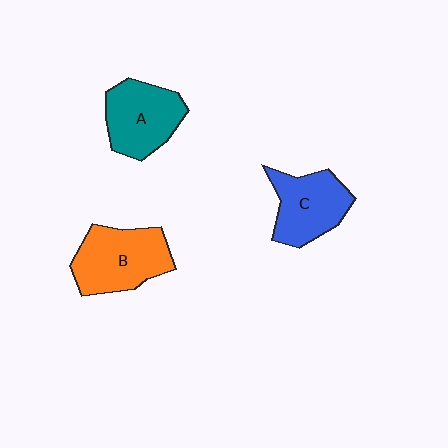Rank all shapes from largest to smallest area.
From largest to smallest: B (orange), A (teal), C (blue).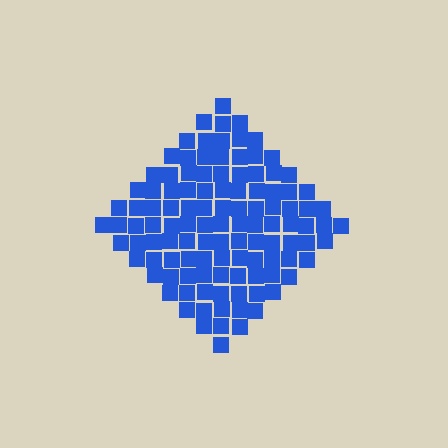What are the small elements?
The small elements are squares.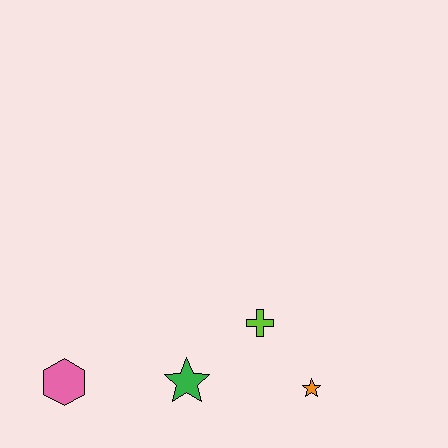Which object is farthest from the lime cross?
The pink hexagon is farthest from the lime cross.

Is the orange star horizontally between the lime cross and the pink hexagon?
No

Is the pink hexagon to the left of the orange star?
Yes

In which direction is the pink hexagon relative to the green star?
The pink hexagon is to the left of the green star.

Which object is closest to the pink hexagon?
The green star is closest to the pink hexagon.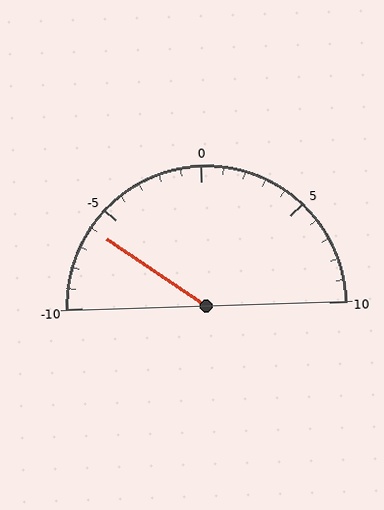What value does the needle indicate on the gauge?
The needle indicates approximately -6.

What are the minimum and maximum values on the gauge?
The gauge ranges from -10 to 10.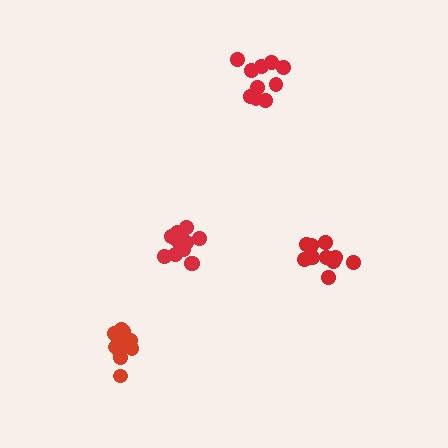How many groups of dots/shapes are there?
There are 4 groups.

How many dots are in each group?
Group 1: 10 dots, Group 2: 11 dots, Group 3: 14 dots, Group 4: 10 dots (45 total).